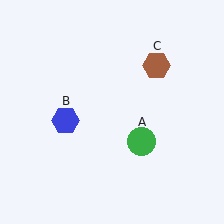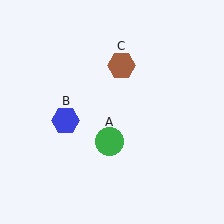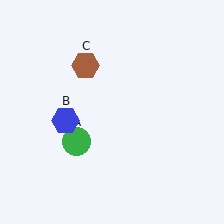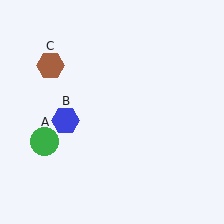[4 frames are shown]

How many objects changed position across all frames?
2 objects changed position: green circle (object A), brown hexagon (object C).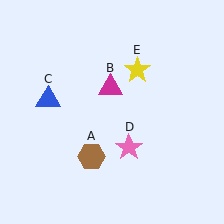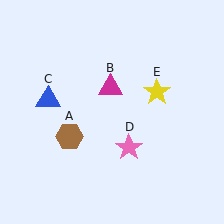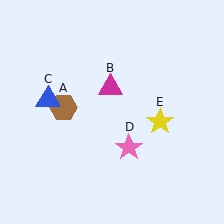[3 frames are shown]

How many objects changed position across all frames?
2 objects changed position: brown hexagon (object A), yellow star (object E).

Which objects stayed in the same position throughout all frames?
Magenta triangle (object B) and blue triangle (object C) and pink star (object D) remained stationary.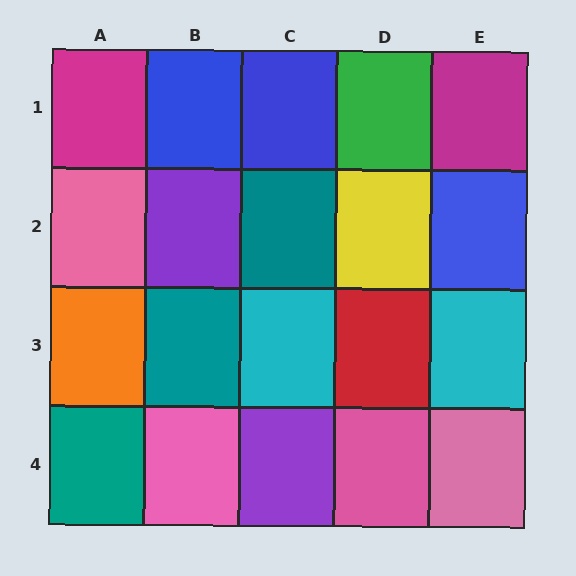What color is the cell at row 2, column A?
Pink.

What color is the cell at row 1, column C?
Blue.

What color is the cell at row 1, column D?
Green.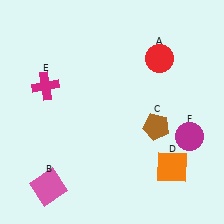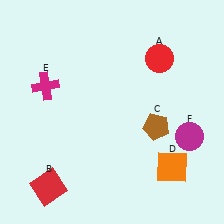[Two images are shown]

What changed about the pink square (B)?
In Image 1, B is pink. In Image 2, it changed to red.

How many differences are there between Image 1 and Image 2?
There is 1 difference between the two images.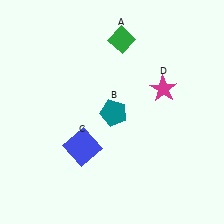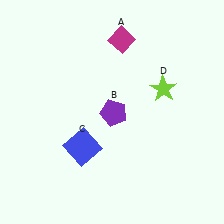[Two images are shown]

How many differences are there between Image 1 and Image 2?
There are 3 differences between the two images.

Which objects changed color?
A changed from green to magenta. B changed from teal to purple. D changed from magenta to lime.